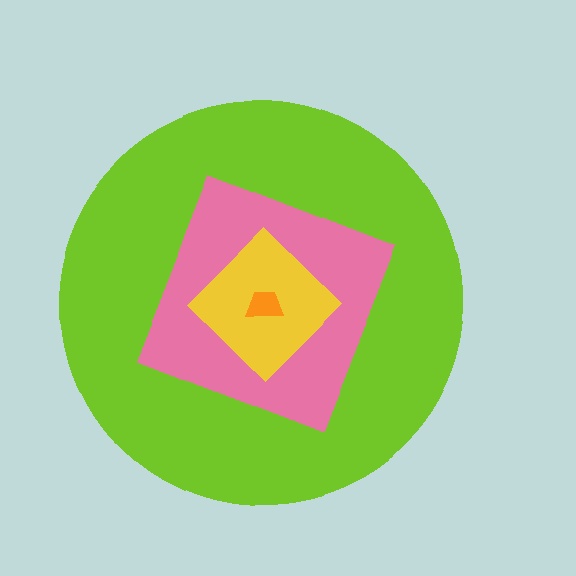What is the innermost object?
The orange trapezoid.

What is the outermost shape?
The lime circle.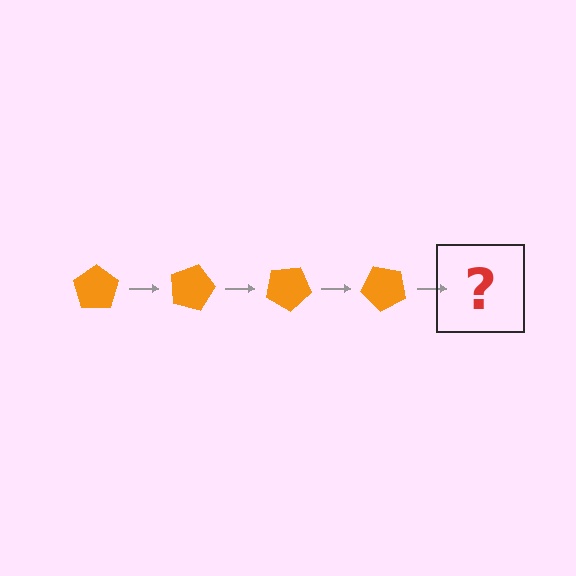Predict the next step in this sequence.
The next step is an orange pentagon rotated 60 degrees.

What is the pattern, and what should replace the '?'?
The pattern is that the pentagon rotates 15 degrees each step. The '?' should be an orange pentagon rotated 60 degrees.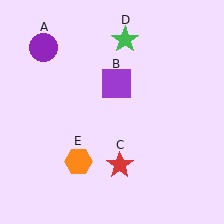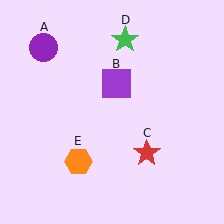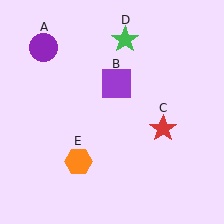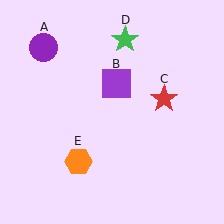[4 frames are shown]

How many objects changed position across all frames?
1 object changed position: red star (object C).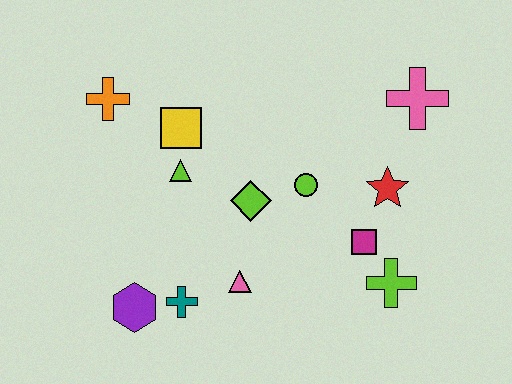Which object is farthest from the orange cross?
The lime cross is farthest from the orange cross.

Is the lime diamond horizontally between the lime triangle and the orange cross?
No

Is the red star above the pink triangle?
Yes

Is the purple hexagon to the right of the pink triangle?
No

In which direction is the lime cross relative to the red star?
The lime cross is below the red star.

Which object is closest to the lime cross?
The magenta square is closest to the lime cross.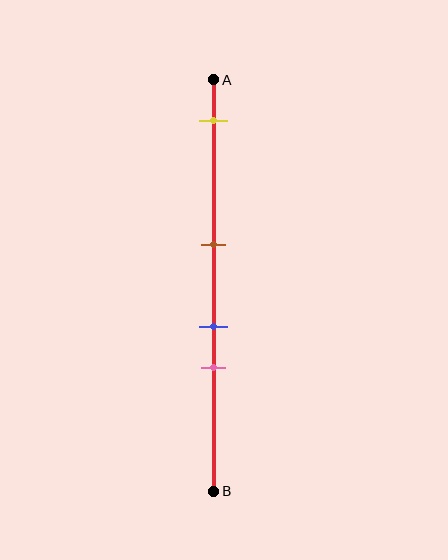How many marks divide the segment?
There are 4 marks dividing the segment.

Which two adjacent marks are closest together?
The blue and pink marks are the closest adjacent pair.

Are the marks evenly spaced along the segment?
No, the marks are not evenly spaced.